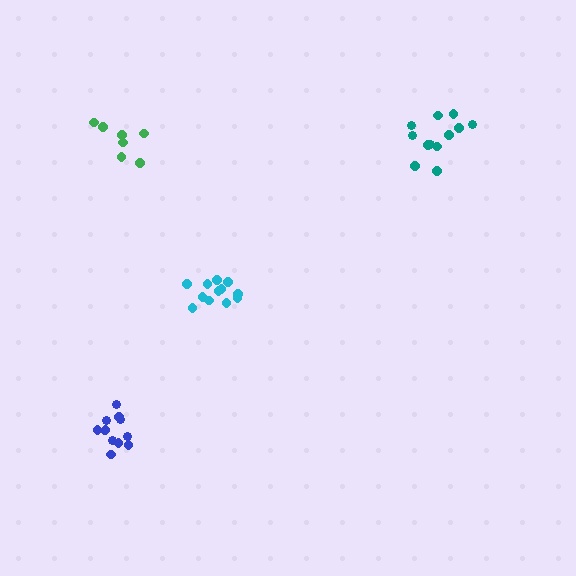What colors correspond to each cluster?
The clusters are colored: green, teal, blue, cyan.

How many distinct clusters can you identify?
There are 4 distinct clusters.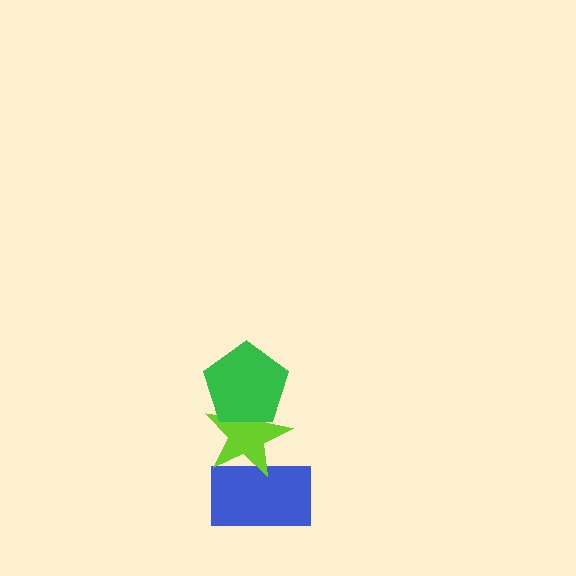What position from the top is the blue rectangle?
The blue rectangle is 3rd from the top.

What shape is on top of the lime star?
The green pentagon is on top of the lime star.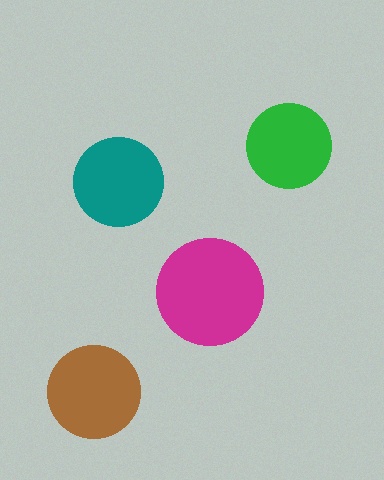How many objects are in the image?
There are 4 objects in the image.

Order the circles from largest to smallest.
the magenta one, the brown one, the teal one, the green one.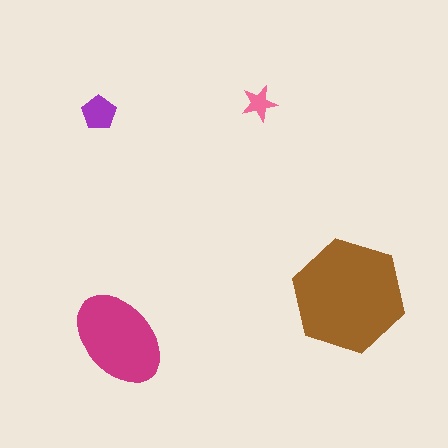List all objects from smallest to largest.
The pink star, the purple pentagon, the magenta ellipse, the brown hexagon.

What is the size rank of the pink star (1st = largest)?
4th.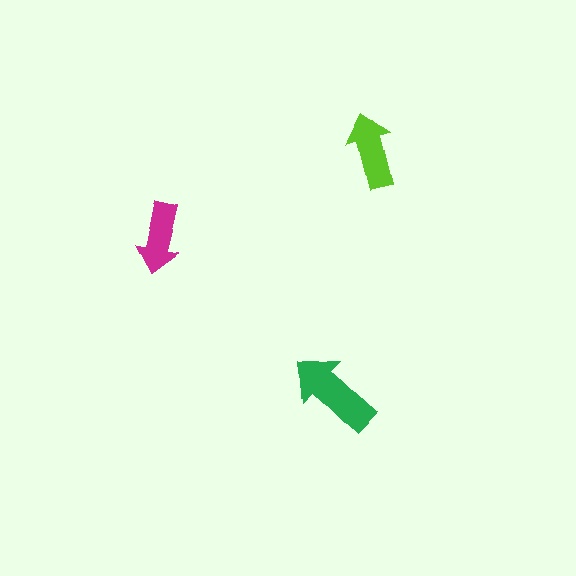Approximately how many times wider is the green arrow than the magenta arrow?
About 1.5 times wider.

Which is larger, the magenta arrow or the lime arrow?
The lime one.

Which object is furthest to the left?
The magenta arrow is leftmost.